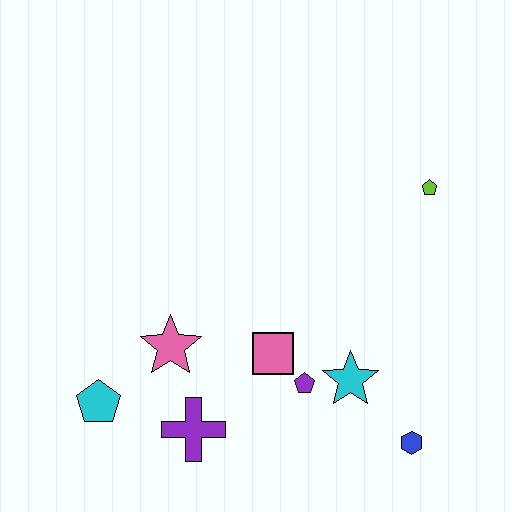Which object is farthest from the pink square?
The lime pentagon is farthest from the pink square.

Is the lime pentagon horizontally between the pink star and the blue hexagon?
No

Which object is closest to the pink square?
The purple pentagon is closest to the pink square.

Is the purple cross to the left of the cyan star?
Yes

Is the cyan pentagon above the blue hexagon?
Yes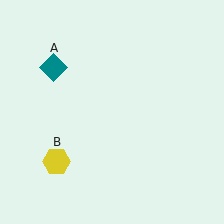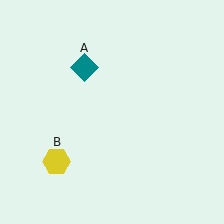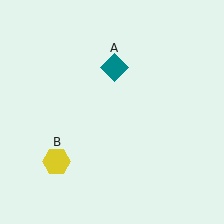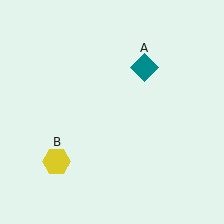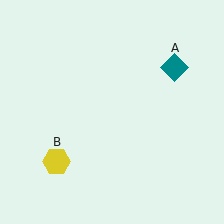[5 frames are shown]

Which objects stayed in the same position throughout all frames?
Yellow hexagon (object B) remained stationary.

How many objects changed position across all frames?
1 object changed position: teal diamond (object A).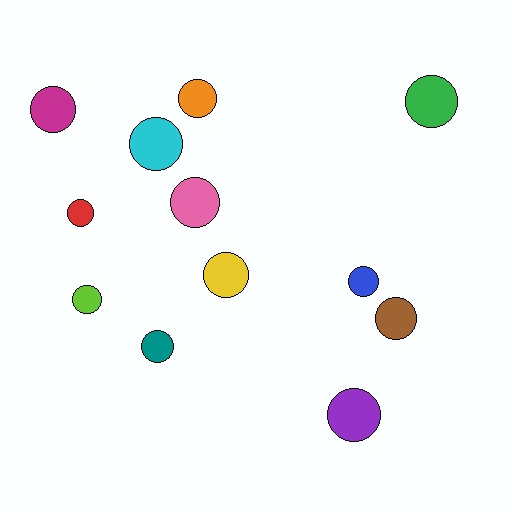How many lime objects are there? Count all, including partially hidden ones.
There is 1 lime object.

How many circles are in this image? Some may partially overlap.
There are 12 circles.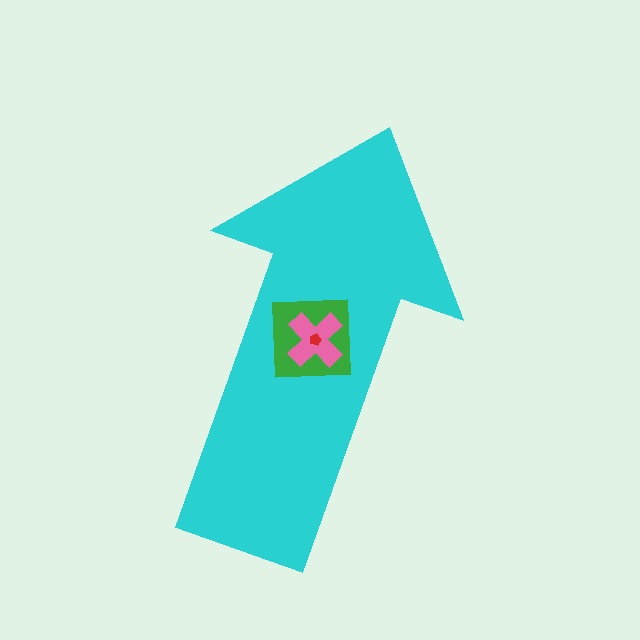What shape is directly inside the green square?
The pink cross.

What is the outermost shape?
The cyan arrow.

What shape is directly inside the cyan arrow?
The green square.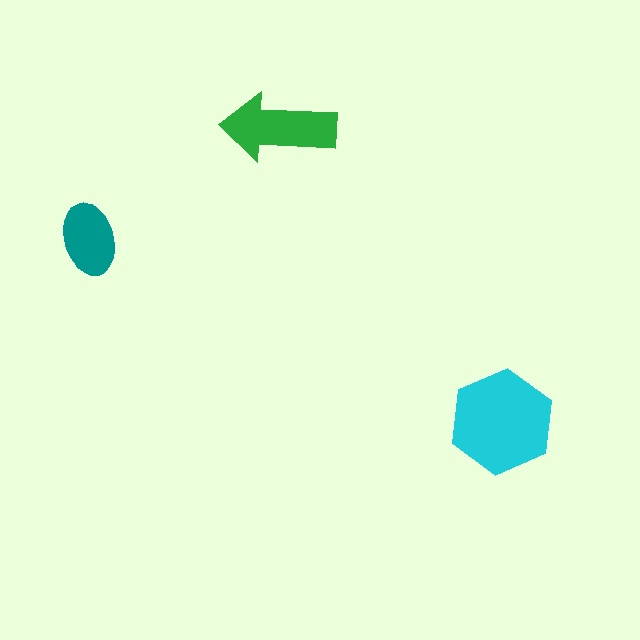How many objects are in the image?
There are 3 objects in the image.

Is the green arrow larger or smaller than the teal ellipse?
Larger.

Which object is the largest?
The cyan hexagon.